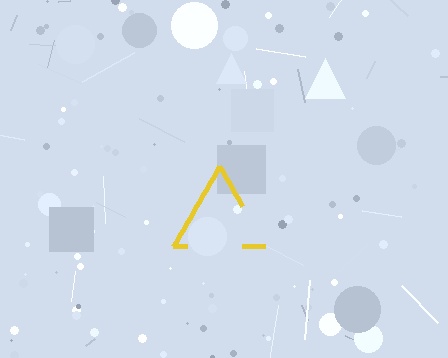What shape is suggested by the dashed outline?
The dashed outline suggests a triangle.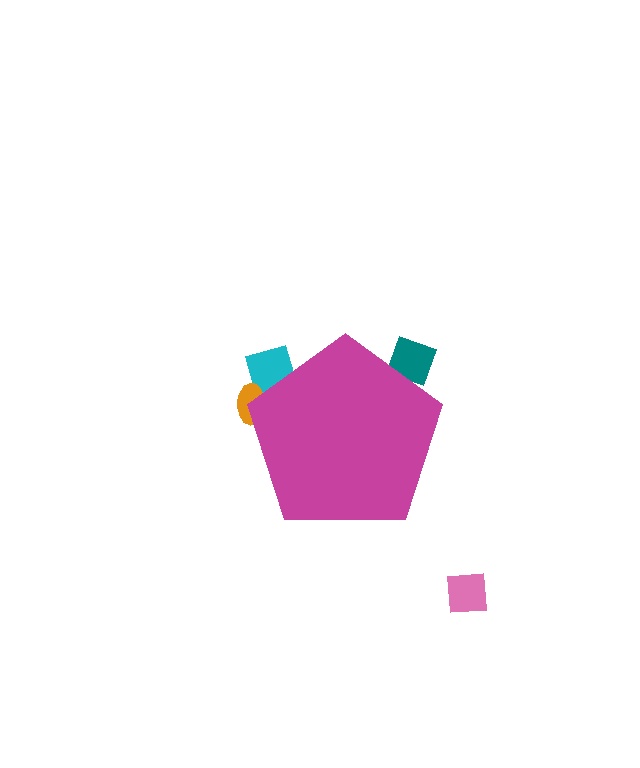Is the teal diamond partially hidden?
Yes, the teal diamond is partially hidden behind the magenta pentagon.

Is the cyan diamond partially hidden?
Yes, the cyan diamond is partially hidden behind the magenta pentagon.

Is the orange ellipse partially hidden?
Yes, the orange ellipse is partially hidden behind the magenta pentagon.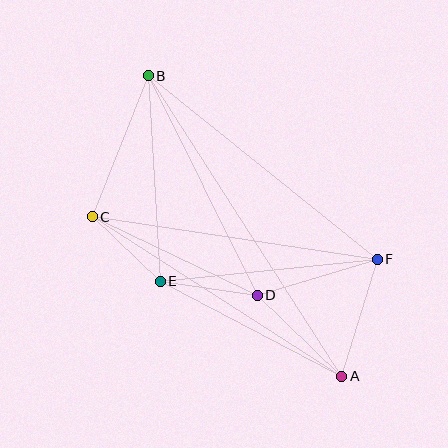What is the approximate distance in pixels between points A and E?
The distance between A and E is approximately 205 pixels.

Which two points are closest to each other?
Points C and E are closest to each other.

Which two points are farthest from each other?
Points A and B are farthest from each other.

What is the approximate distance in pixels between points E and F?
The distance between E and F is approximately 218 pixels.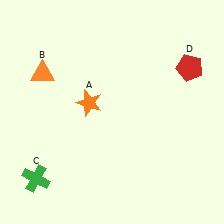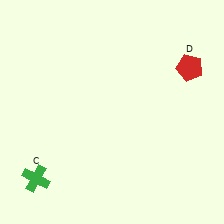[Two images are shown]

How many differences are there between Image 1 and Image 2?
There are 2 differences between the two images.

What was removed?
The orange star (A), the orange triangle (B) were removed in Image 2.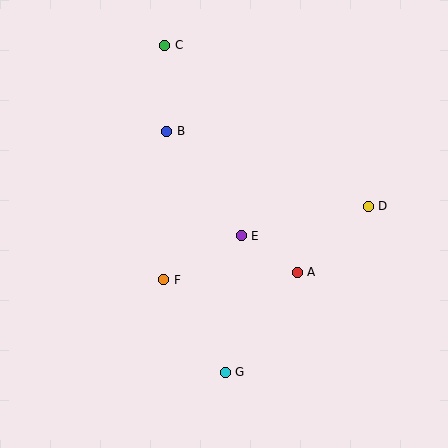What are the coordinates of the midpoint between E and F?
The midpoint between E and F is at (203, 258).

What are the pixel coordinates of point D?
Point D is at (368, 206).